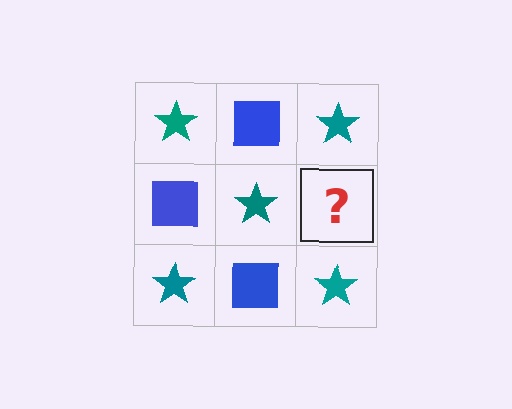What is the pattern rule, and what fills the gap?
The rule is that it alternates teal star and blue square in a checkerboard pattern. The gap should be filled with a blue square.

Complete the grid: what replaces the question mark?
The question mark should be replaced with a blue square.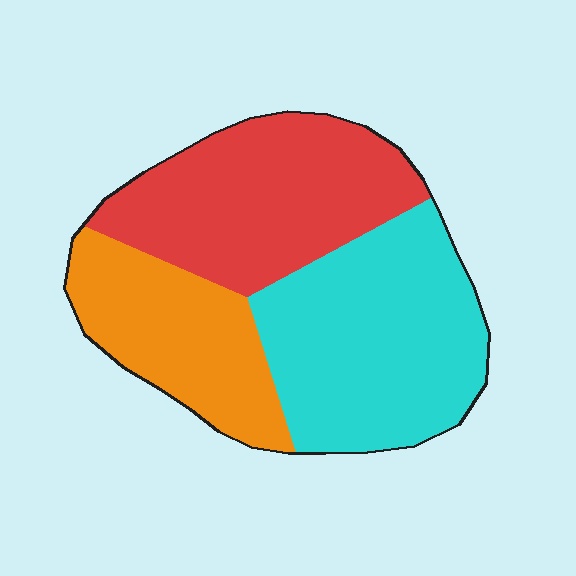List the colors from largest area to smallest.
From largest to smallest: cyan, red, orange.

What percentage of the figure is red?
Red takes up about one third (1/3) of the figure.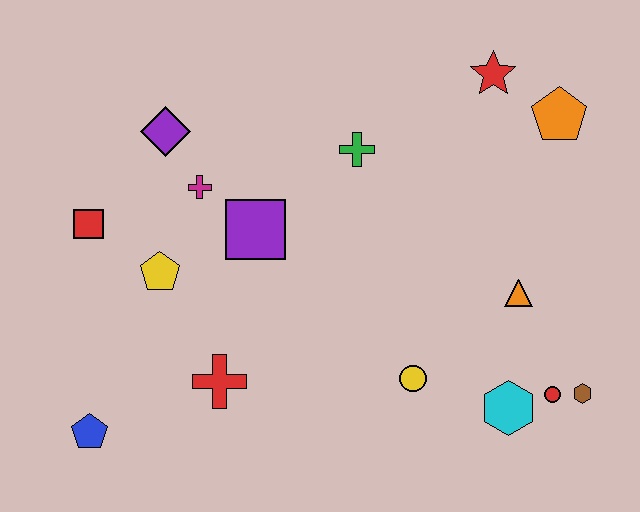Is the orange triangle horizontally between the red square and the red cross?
No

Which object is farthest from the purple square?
The brown hexagon is farthest from the purple square.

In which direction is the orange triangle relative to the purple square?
The orange triangle is to the right of the purple square.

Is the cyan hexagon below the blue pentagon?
No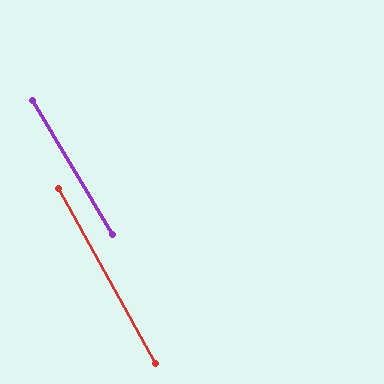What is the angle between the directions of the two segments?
Approximately 2 degrees.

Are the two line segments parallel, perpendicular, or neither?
Parallel — their directions differ by only 2.0°.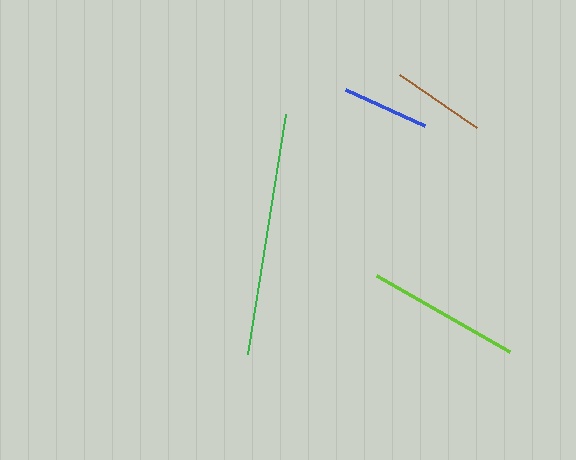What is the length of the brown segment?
The brown segment is approximately 94 pixels long.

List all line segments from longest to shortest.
From longest to shortest: green, lime, brown, blue.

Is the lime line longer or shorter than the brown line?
The lime line is longer than the brown line.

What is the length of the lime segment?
The lime segment is approximately 153 pixels long.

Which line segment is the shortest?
The blue line is the shortest at approximately 87 pixels.